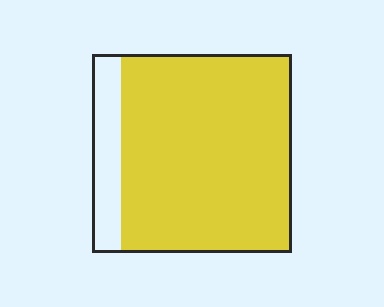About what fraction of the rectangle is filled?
About seven eighths (7/8).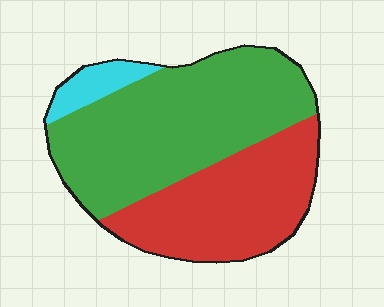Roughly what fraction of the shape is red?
Red covers 38% of the shape.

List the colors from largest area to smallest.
From largest to smallest: green, red, cyan.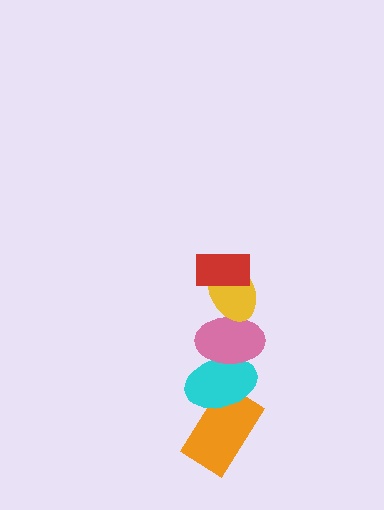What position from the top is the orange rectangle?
The orange rectangle is 5th from the top.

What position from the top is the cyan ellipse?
The cyan ellipse is 4th from the top.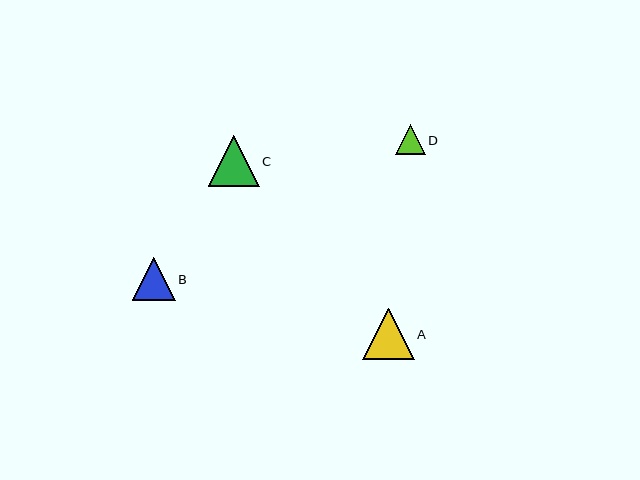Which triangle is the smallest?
Triangle D is the smallest with a size of approximately 30 pixels.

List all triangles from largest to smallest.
From largest to smallest: A, C, B, D.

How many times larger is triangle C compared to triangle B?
Triangle C is approximately 1.2 times the size of triangle B.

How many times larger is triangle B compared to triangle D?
Triangle B is approximately 1.4 times the size of triangle D.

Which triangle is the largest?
Triangle A is the largest with a size of approximately 51 pixels.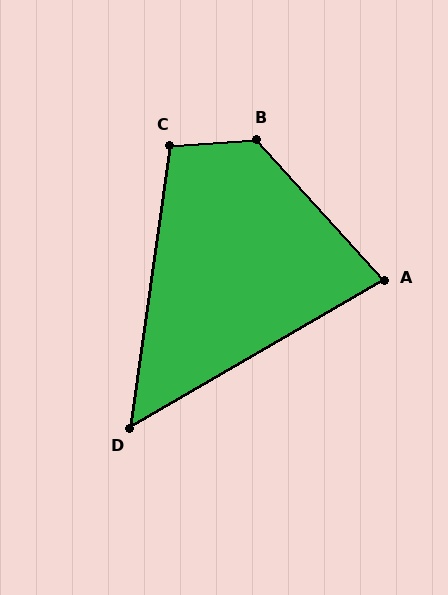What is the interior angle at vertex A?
Approximately 78 degrees (acute).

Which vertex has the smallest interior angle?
D, at approximately 52 degrees.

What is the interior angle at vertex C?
Approximately 102 degrees (obtuse).